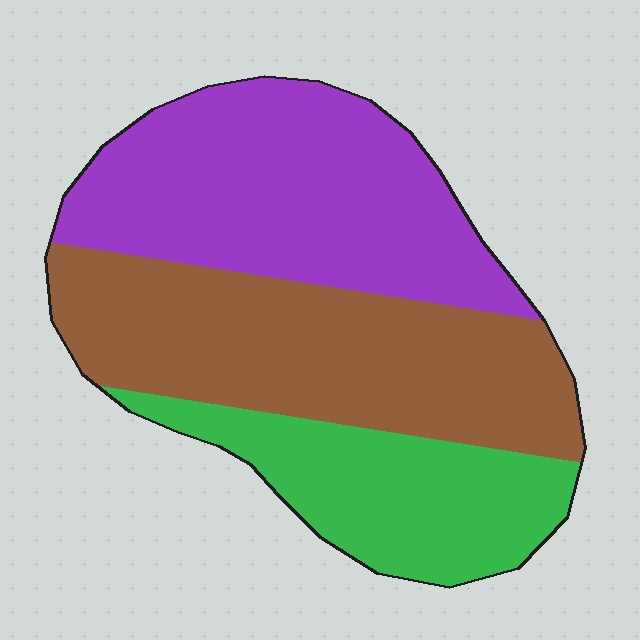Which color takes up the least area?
Green, at roughly 25%.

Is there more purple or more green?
Purple.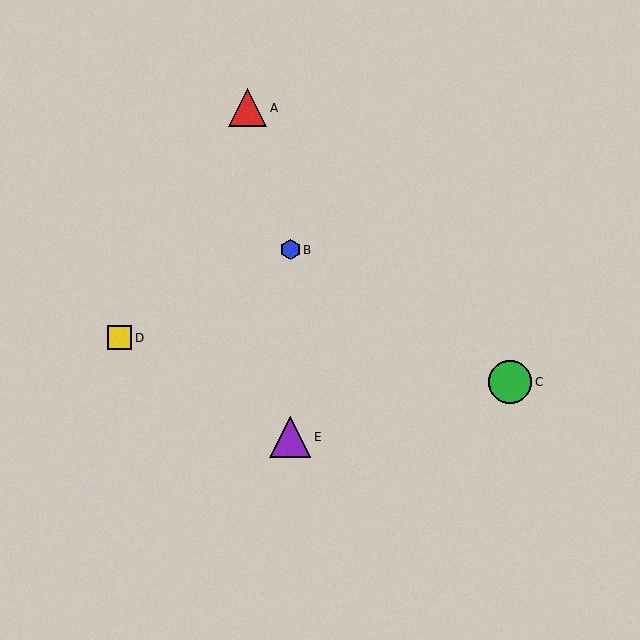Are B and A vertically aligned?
No, B is at x≈290 and A is at x≈248.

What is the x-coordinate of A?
Object A is at x≈248.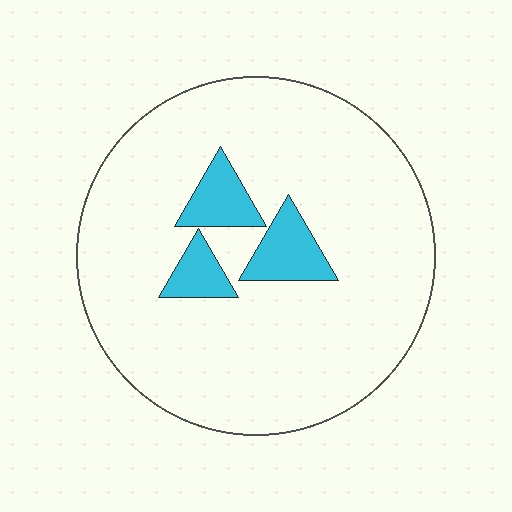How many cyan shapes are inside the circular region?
3.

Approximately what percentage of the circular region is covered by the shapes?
Approximately 10%.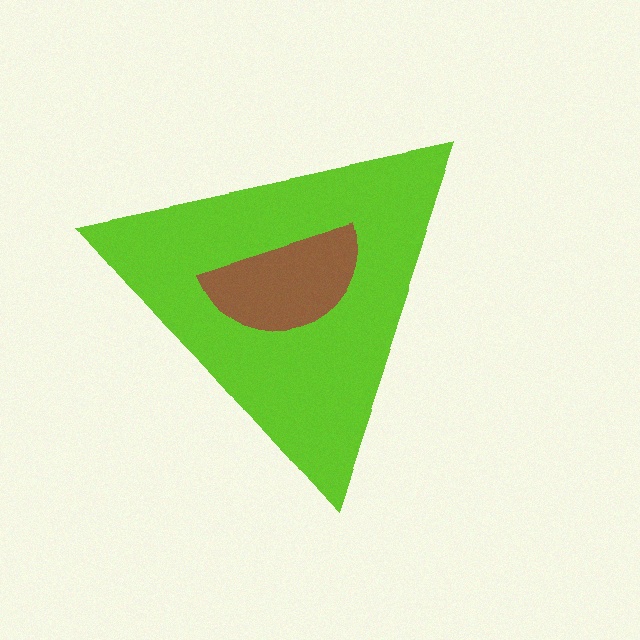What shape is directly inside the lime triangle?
The brown semicircle.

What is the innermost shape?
The brown semicircle.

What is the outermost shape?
The lime triangle.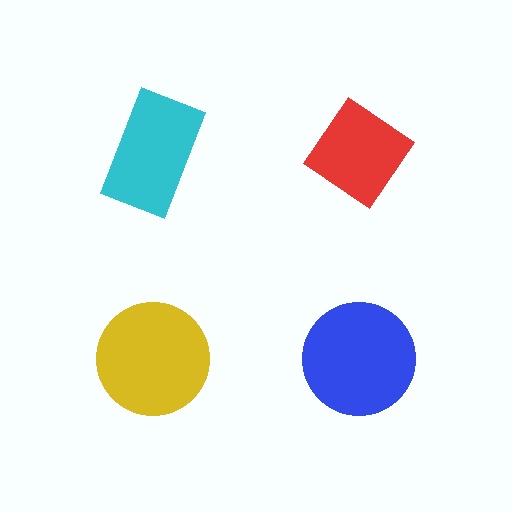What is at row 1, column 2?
A red diamond.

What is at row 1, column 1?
A cyan rectangle.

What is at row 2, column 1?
A yellow circle.